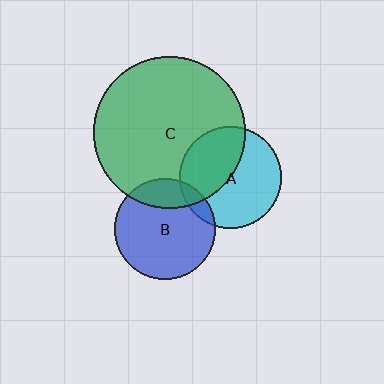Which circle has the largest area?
Circle C (green).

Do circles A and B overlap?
Yes.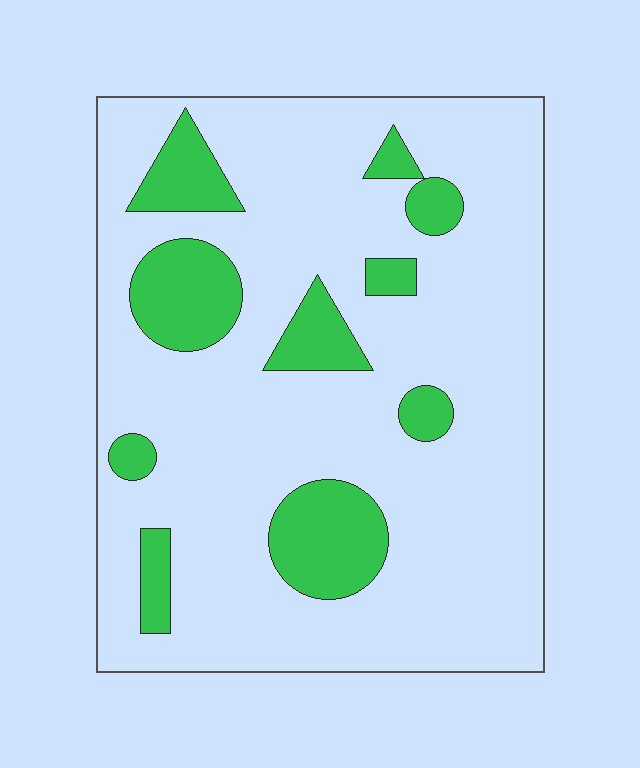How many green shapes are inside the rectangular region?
10.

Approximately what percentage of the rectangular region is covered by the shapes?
Approximately 20%.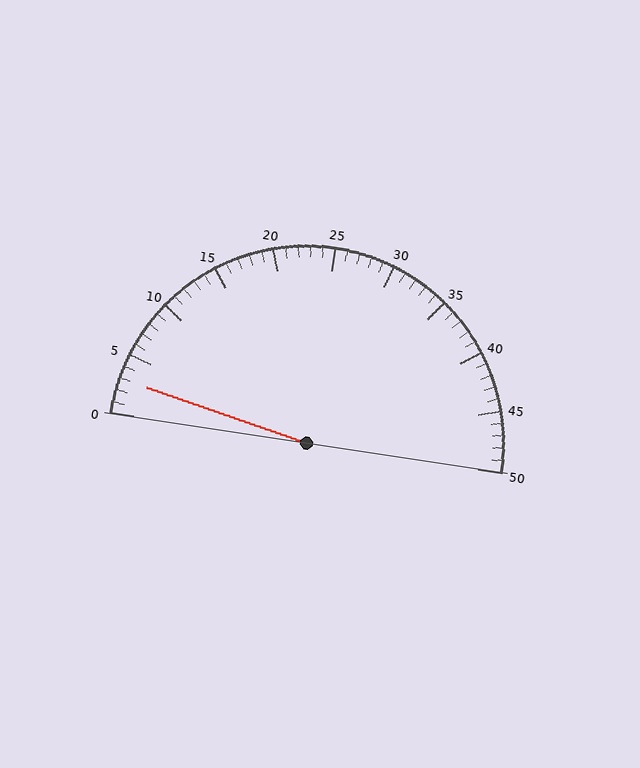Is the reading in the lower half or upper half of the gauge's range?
The reading is in the lower half of the range (0 to 50).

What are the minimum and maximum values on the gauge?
The gauge ranges from 0 to 50.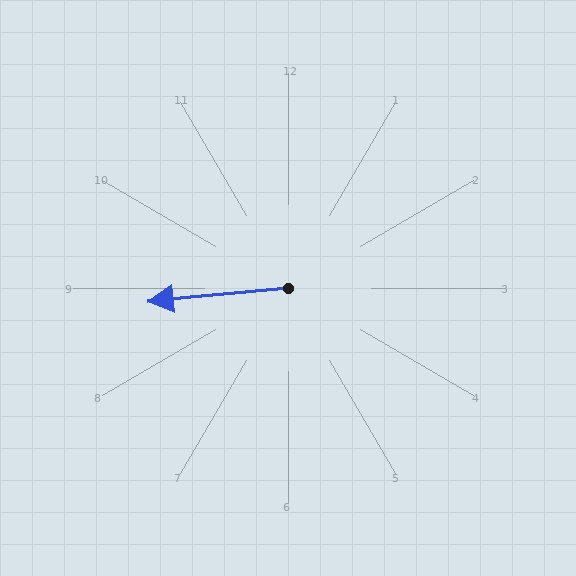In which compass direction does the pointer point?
West.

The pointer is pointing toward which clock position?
Roughly 9 o'clock.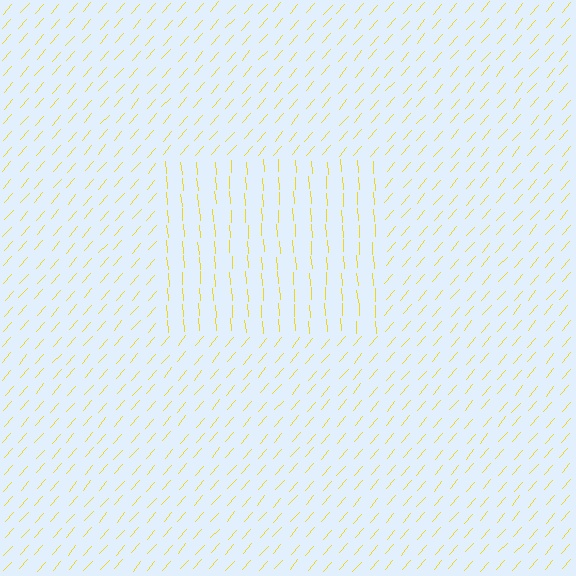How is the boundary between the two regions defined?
The boundary is defined purely by a change in line orientation (approximately 45 degrees difference). All lines are the same color and thickness.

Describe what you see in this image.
The image is filled with small yellow line segments. A rectangle region in the image has lines oriented differently from the surrounding lines, creating a visible texture boundary.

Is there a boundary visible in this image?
Yes, there is a texture boundary formed by a change in line orientation.